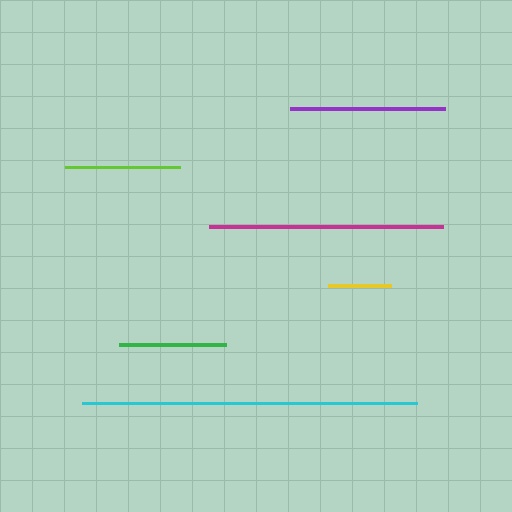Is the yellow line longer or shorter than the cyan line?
The cyan line is longer than the yellow line.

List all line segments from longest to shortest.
From longest to shortest: cyan, magenta, purple, lime, green, yellow.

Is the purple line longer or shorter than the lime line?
The purple line is longer than the lime line.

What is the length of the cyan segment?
The cyan segment is approximately 335 pixels long.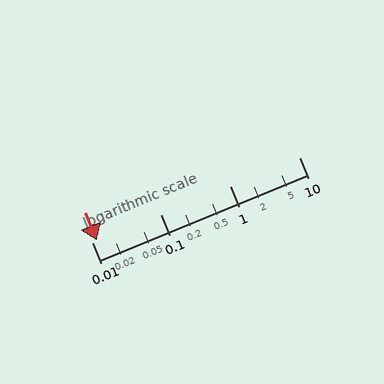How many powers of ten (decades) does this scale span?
The scale spans 3 decades, from 0.01 to 10.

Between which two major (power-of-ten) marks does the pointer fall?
The pointer is between 0.01 and 0.1.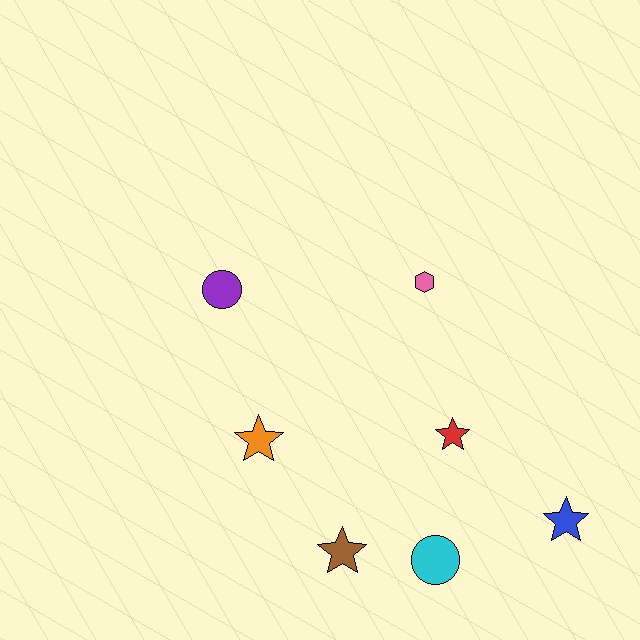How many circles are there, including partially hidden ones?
There are 2 circles.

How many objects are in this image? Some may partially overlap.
There are 7 objects.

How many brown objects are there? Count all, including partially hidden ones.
There is 1 brown object.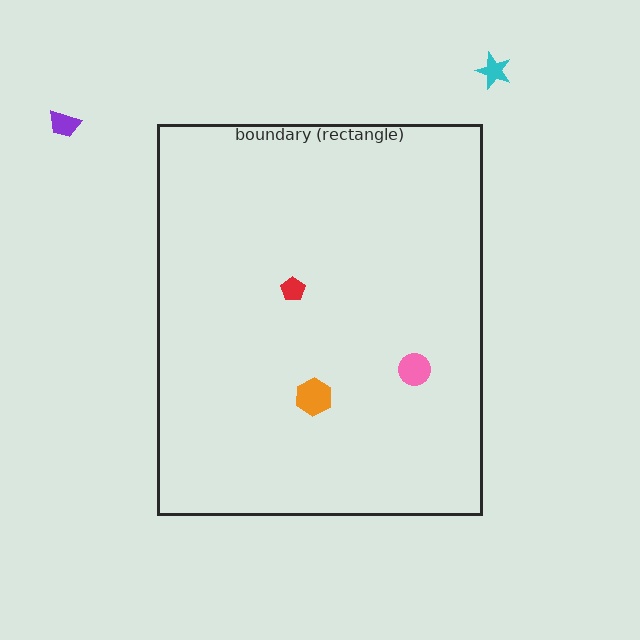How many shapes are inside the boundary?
3 inside, 2 outside.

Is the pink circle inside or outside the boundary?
Inside.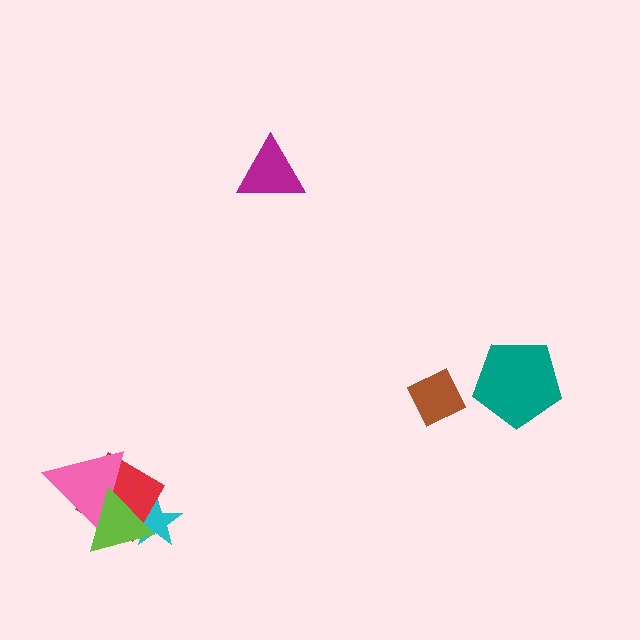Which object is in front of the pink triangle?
The lime triangle is in front of the pink triangle.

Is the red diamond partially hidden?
Yes, it is partially covered by another shape.